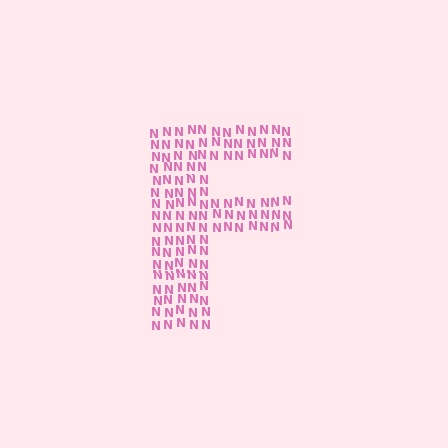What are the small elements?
The small elements are letter N's.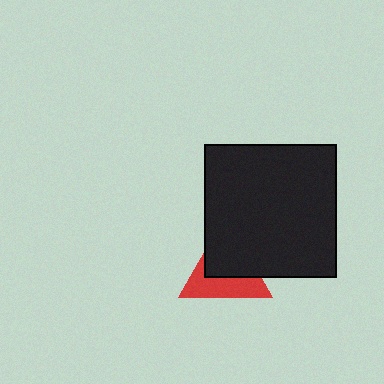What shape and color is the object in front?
The object in front is a black square.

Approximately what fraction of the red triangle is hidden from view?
Roughly 53% of the red triangle is hidden behind the black square.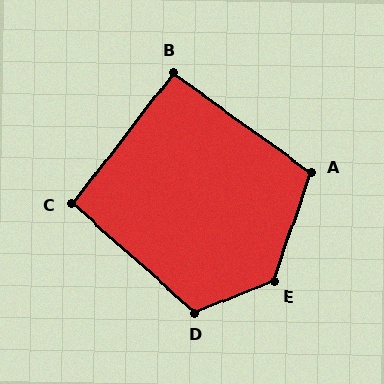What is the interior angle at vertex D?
Approximately 116 degrees (obtuse).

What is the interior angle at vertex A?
Approximately 107 degrees (obtuse).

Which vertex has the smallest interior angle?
B, at approximately 92 degrees.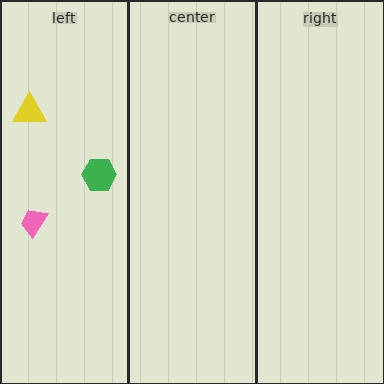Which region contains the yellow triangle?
The left region.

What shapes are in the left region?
The pink trapezoid, the yellow triangle, the green hexagon.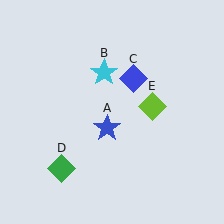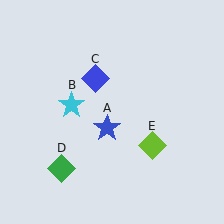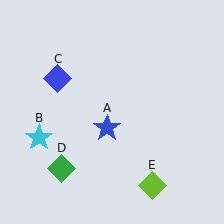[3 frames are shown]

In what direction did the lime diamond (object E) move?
The lime diamond (object E) moved down.